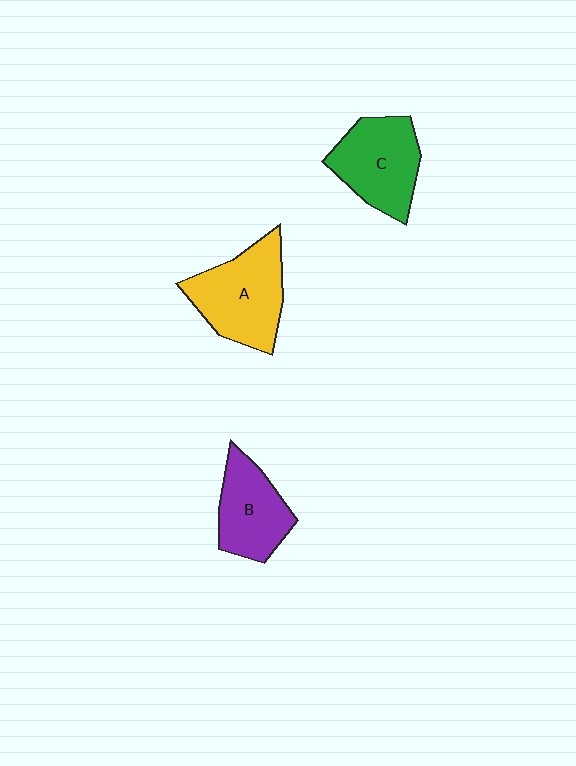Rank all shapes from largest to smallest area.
From largest to smallest: A (yellow), C (green), B (purple).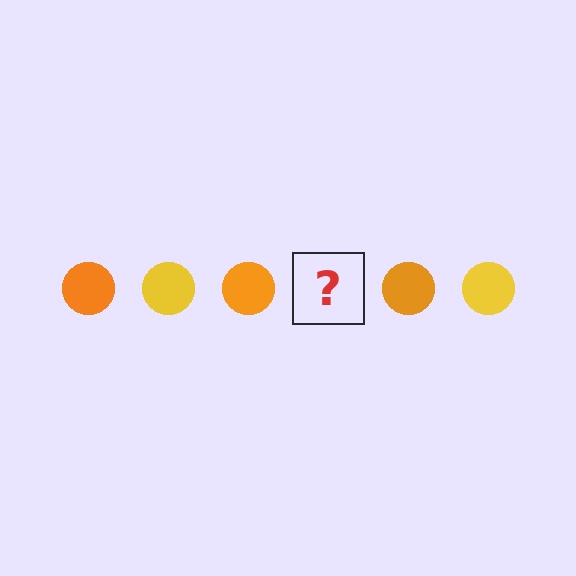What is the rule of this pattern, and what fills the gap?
The rule is that the pattern cycles through orange, yellow circles. The gap should be filled with a yellow circle.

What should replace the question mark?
The question mark should be replaced with a yellow circle.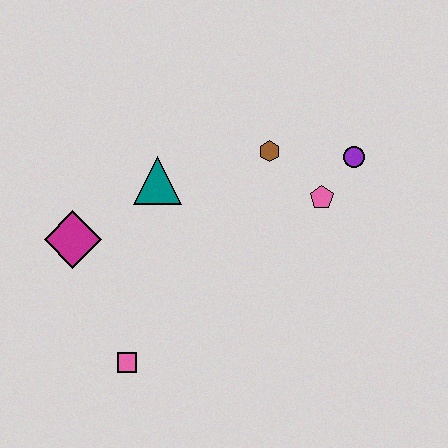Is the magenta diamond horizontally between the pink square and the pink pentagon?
No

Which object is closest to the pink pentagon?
The purple circle is closest to the pink pentagon.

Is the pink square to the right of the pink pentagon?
No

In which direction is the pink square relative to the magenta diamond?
The pink square is below the magenta diamond.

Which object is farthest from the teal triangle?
The purple circle is farthest from the teal triangle.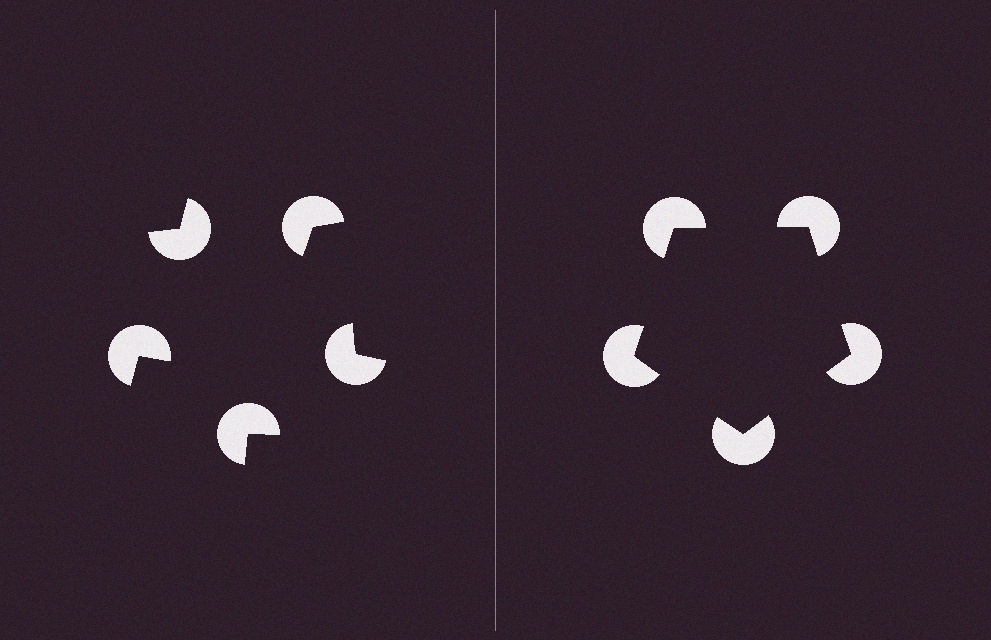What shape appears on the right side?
An illusory pentagon.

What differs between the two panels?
The pac-man discs are positioned identically on both sides; only the wedge orientations differ. On the right they align to a pentagon; on the left they are misaligned.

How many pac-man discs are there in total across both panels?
10 — 5 on each side.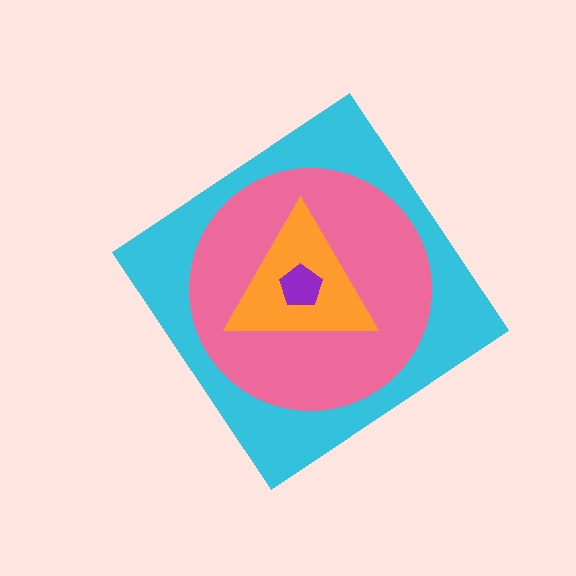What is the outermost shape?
The cyan diamond.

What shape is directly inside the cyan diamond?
The pink circle.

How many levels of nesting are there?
4.